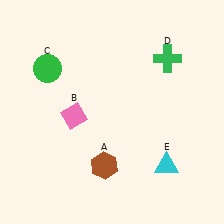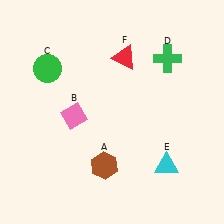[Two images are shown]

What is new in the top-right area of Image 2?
A red triangle (F) was added in the top-right area of Image 2.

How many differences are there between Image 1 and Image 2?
There is 1 difference between the two images.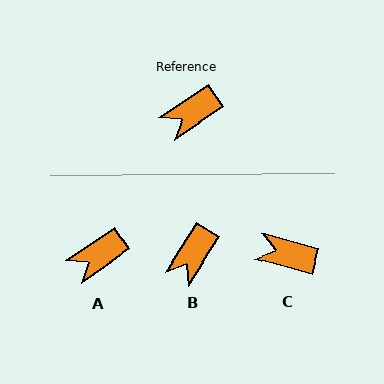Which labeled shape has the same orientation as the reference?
A.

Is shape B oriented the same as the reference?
No, it is off by about 23 degrees.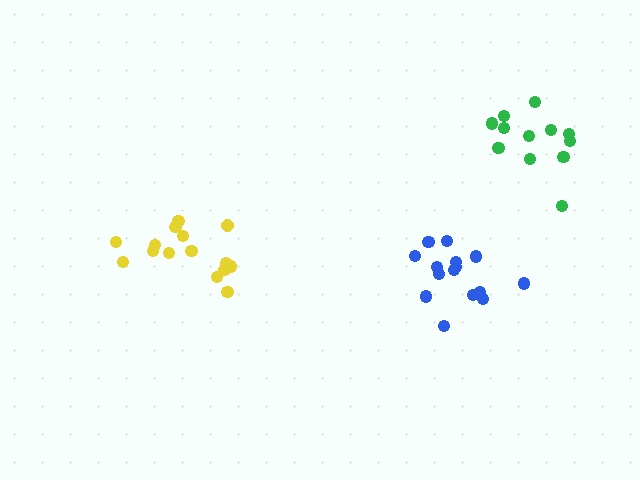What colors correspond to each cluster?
The clusters are colored: blue, green, yellow.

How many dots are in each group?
Group 1: 15 dots, Group 2: 12 dots, Group 3: 15 dots (42 total).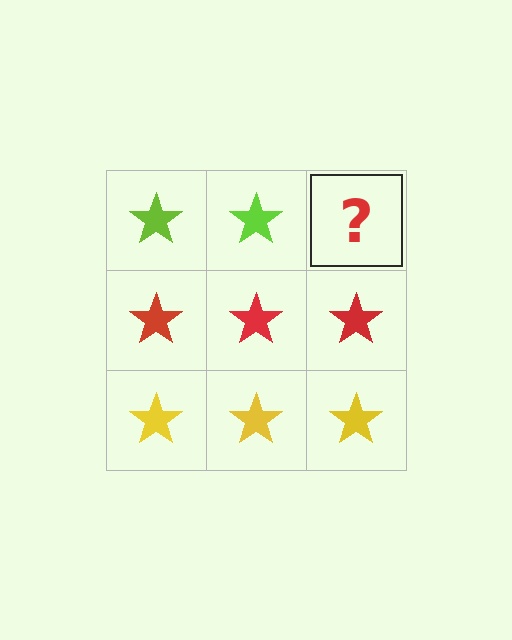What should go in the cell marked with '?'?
The missing cell should contain a lime star.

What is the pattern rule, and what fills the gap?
The rule is that each row has a consistent color. The gap should be filled with a lime star.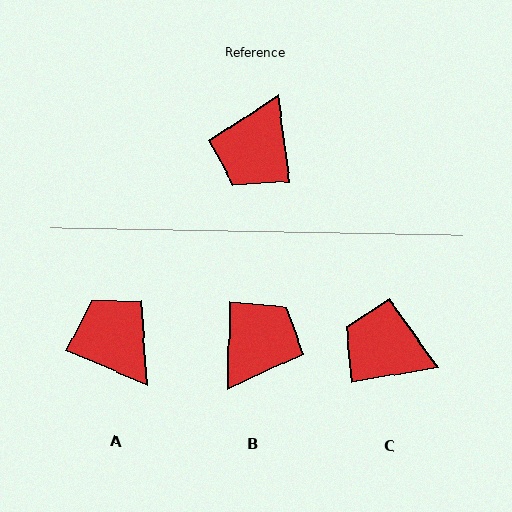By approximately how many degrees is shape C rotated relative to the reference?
Approximately 88 degrees clockwise.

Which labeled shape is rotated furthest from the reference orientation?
B, about 171 degrees away.